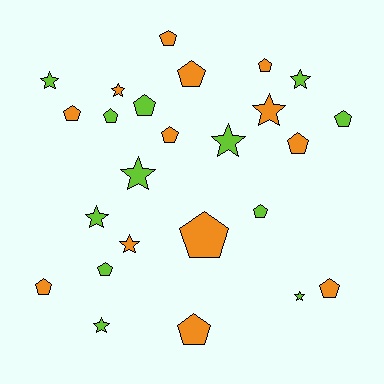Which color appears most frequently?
Orange, with 13 objects.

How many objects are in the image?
There are 25 objects.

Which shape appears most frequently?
Pentagon, with 15 objects.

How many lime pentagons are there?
There are 5 lime pentagons.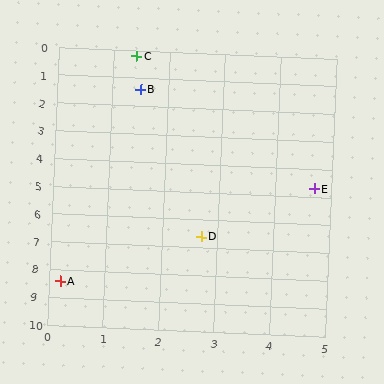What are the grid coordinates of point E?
Point E is at approximately (4.7, 4.7).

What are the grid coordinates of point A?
Point A is at approximately (0.2, 8.4).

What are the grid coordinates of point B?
Point B is at approximately (1.5, 1.4).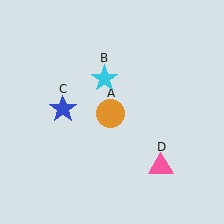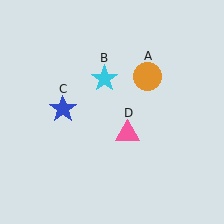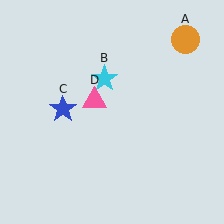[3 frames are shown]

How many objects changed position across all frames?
2 objects changed position: orange circle (object A), pink triangle (object D).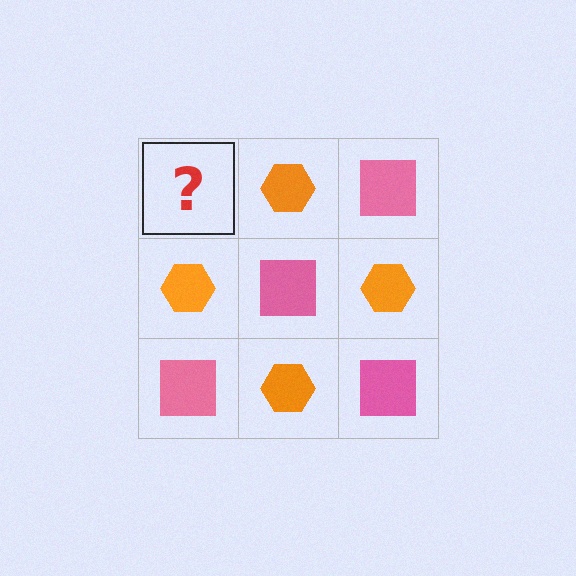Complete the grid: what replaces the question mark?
The question mark should be replaced with a pink square.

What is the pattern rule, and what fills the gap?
The rule is that it alternates pink square and orange hexagon in a checkerboard pattern. The gap should be filled with a pink square.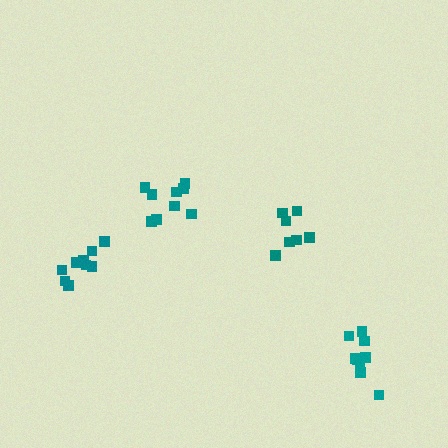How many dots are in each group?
Group 1: 7 dots, Group 2: 9 dots, Group 3: 9 dots, Group 4: 9 dots (34 total).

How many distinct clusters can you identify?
There are 4 distinct clusters.